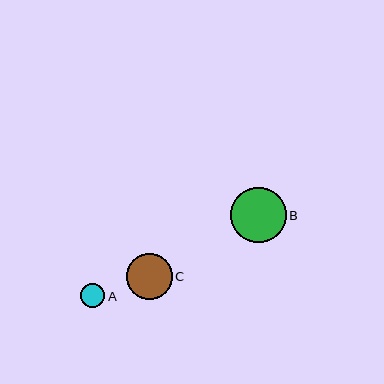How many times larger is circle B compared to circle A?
Circle B is approximately 2.3 times the size of circle A.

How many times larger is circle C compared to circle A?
Circle C is approximately 1.9 times the size of circle A.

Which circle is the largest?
Circle B is the largest with a size of approximately 56 pixels.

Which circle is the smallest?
Circle A is the smallest with a size of approximately 24 pixels.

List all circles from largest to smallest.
From largest to smallest: B, C, A.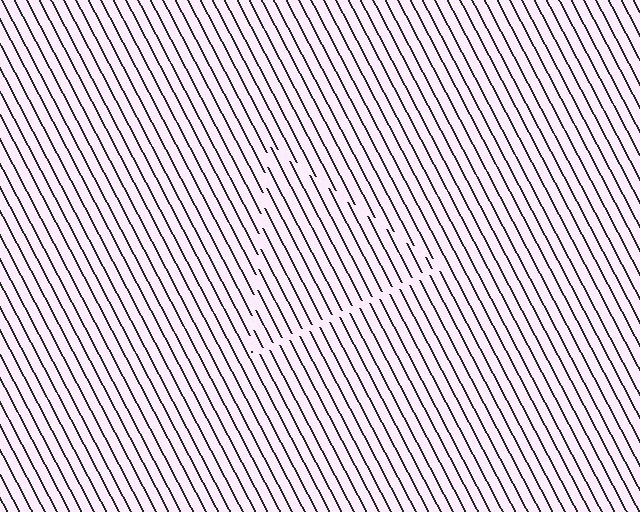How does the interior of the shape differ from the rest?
The interior of the shape contains the same grating, shifted by half a period — the contour is defined by the phase discontinuity where line-ends from the inner and outer gratings abut.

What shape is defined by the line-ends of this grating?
An illusory triangle. The interior of the shape contains the same grating, shifted by half a period — the contour is defined by the phase discontinuity where line-ends from the inner and outer gratings abut.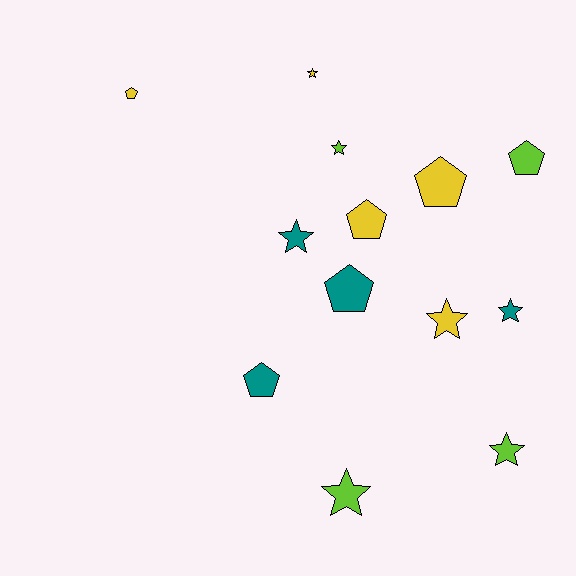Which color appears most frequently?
Yellow, with 5 objects.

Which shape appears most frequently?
Star, with 7 objects.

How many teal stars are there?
There are 2 teal stars.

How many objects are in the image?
There are 13 objects.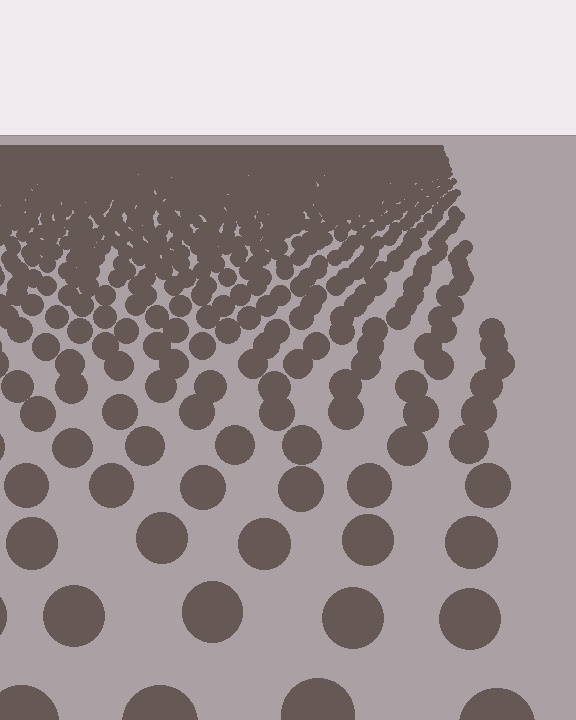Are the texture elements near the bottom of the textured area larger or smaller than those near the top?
Larger. Near the bottom, elements are closer to the viewer and appear at a bigger on-screen size.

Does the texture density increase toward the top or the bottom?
Density increases toward the top.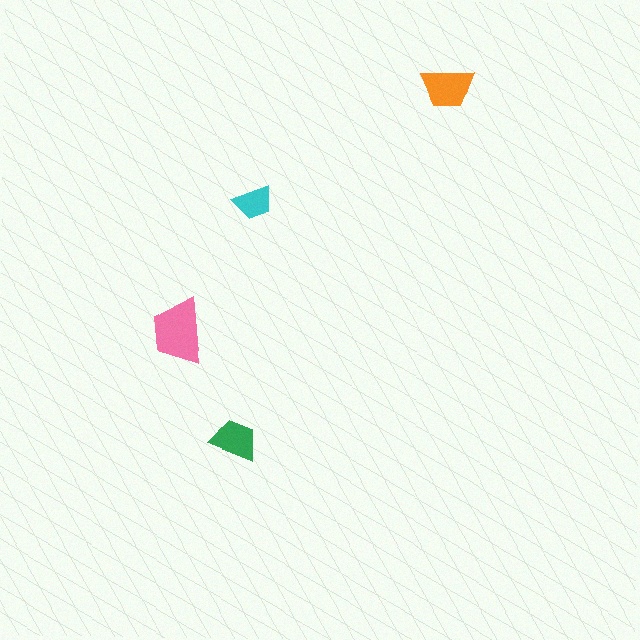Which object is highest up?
The orange trapezoid is topmost.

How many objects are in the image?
There are 4 objects in the image.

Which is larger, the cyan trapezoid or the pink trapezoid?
The pink one.